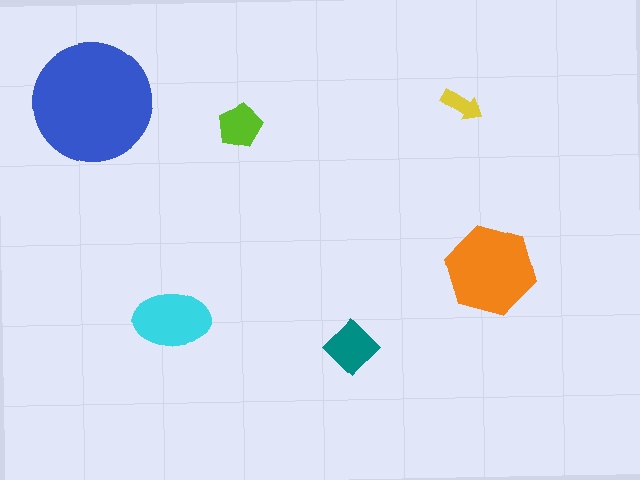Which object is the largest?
The blue circle.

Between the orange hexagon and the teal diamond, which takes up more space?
The orange hexagon.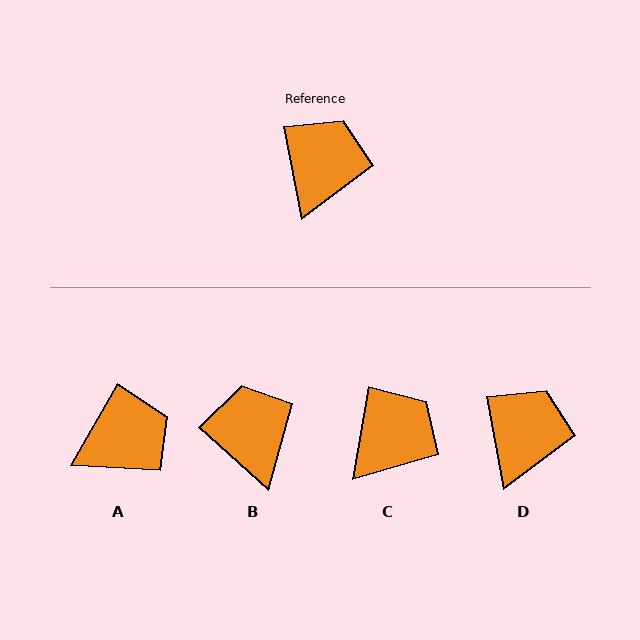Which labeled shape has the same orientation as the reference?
D.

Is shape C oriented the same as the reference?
No, it is off by about 20 degrees.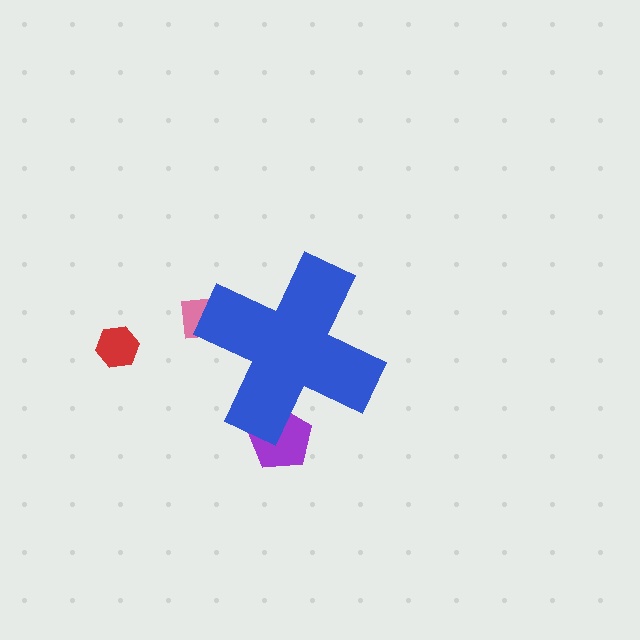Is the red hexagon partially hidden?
No, the red hexagon is fully visible.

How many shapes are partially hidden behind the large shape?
2 shapes are partially hidden.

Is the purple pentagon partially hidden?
Yes, the purple pentagon is partially hidden behind the blue cross.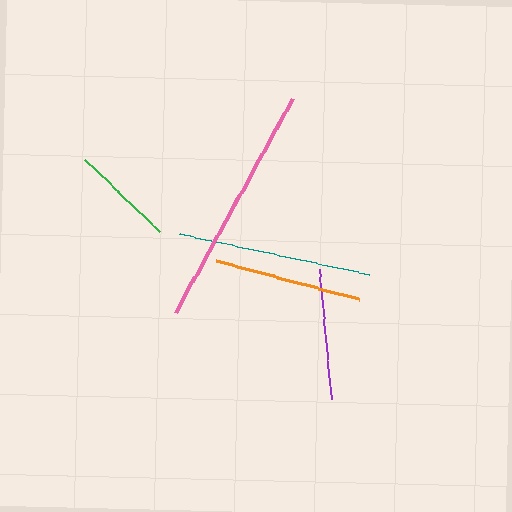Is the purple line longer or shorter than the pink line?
The pink line is longer than the purple line.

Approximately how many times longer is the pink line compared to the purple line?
The pink line is approximately 1.9 times the length of the purple line.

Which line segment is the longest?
The pink line is the longest at approximately 244 pixels.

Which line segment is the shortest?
The green line is the shortest at approximately 103 pixels.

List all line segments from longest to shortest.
From longest to shortest: pink, teal, orange, purple, green.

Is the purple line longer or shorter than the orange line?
The orange line is longer than the purple line.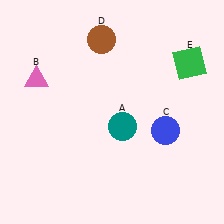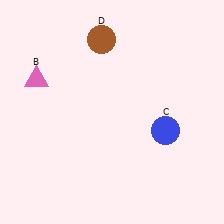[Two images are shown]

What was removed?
The green square (E), the teal circle (A) were removed in Image 2.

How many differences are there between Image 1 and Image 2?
There are 2 differences between the two images.